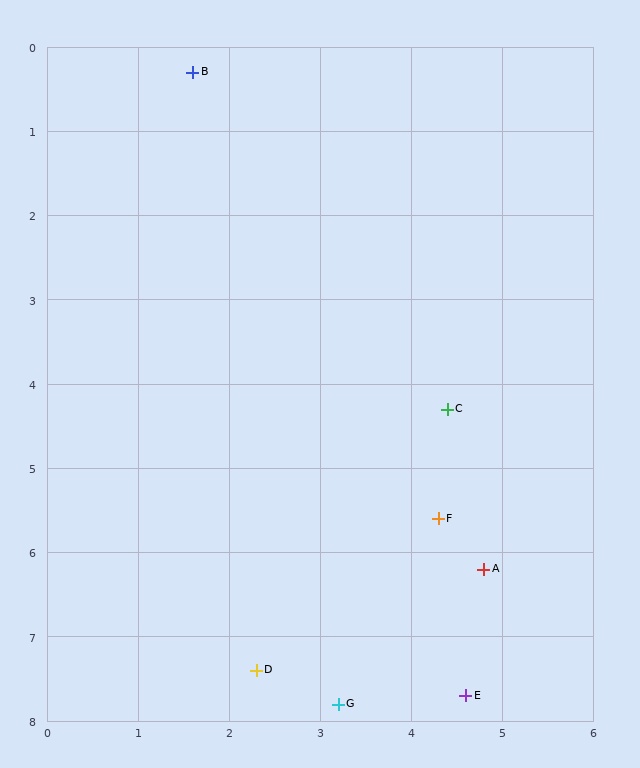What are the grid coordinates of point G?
Point G is at approximately (3.2, 7.8).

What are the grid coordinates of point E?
Point E is at approximately (4.6, 7.7).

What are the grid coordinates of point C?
Point C is at approximately (4.4, 4.3).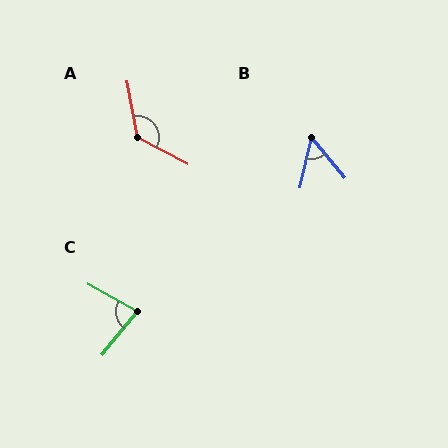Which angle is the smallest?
B, at approximately 53 degrees.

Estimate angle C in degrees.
Approximately 79 degrees.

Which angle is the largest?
A, at approximately 129 degrees.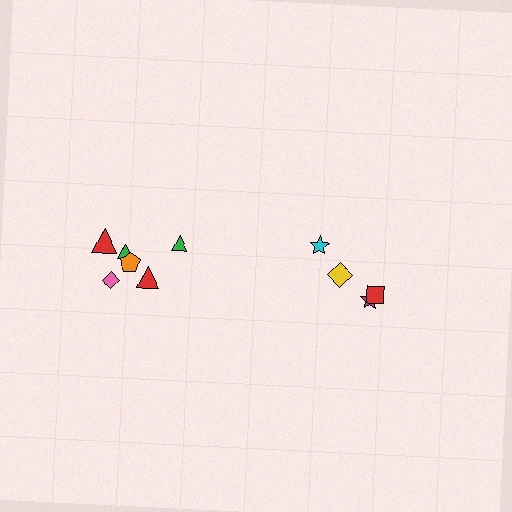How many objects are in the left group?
There are 6 objects.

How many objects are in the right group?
There are 4 objects.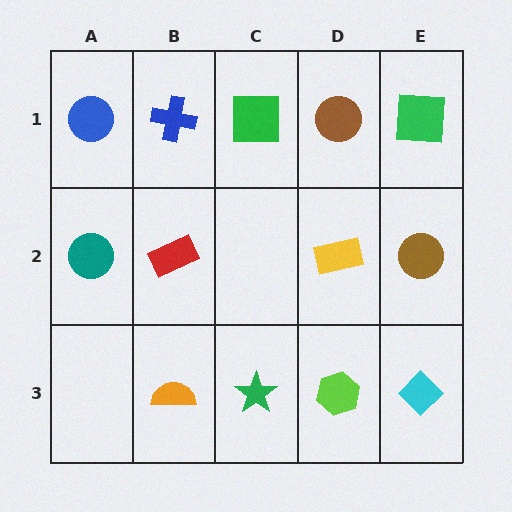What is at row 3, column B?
An orange semicircle.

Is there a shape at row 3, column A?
No, that cell is empty.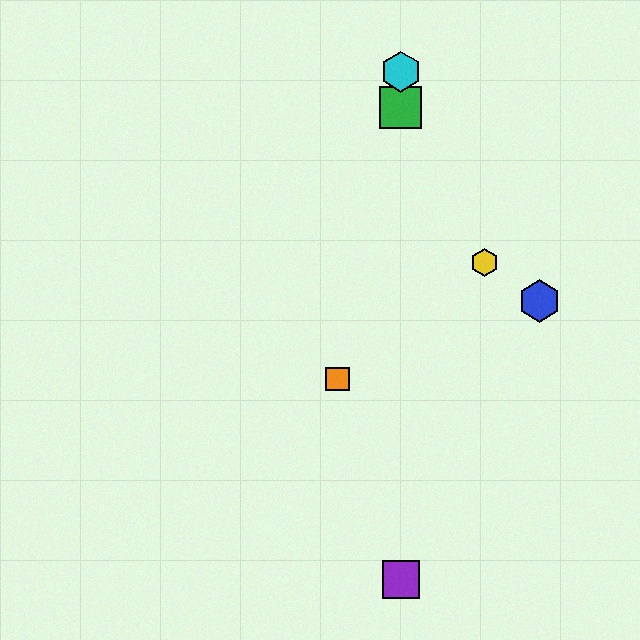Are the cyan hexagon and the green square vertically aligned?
Yes, both are at x≈401.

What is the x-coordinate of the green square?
The green square is at x≈401.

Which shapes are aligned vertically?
The red square, the green square, the purple square, the cyan hexagon are aligned vertically.